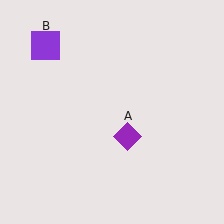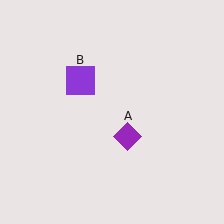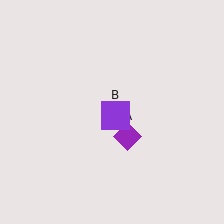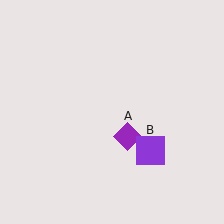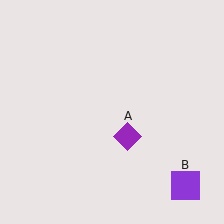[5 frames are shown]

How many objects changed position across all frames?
1 object changed position: purple square (object B).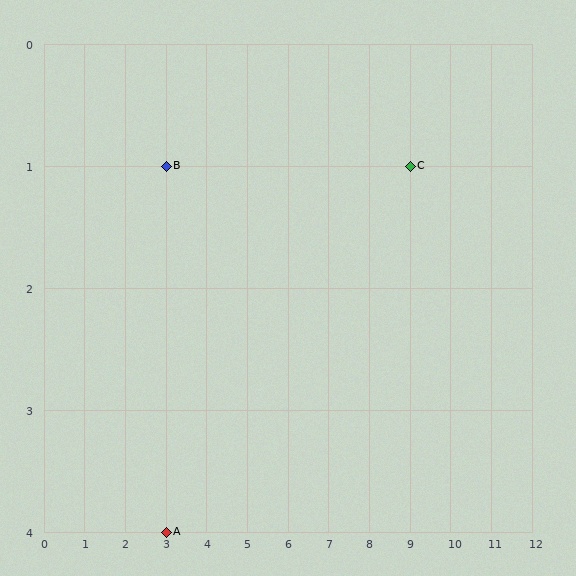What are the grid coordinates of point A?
Point A is at grid coordinates (3, 4).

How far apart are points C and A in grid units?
Points C and A are 6 columns and 3 rows apart (about 6.7 grid units diagonally).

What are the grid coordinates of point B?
Point B is at grid coordinates (3, 1).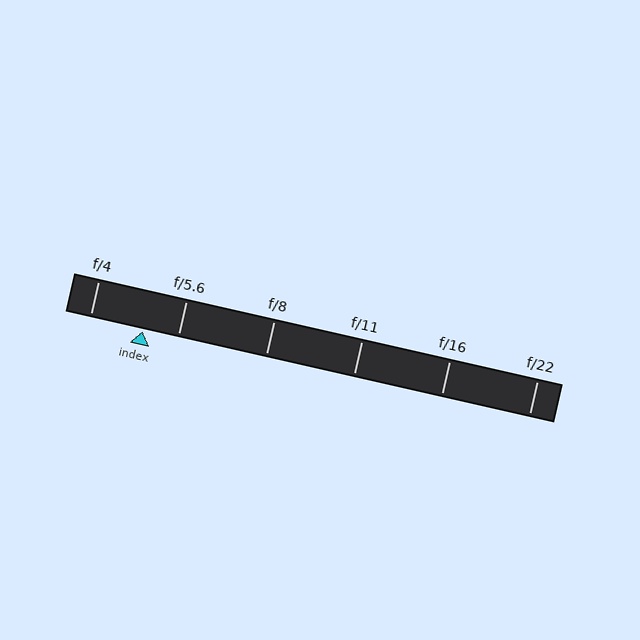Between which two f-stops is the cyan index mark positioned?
The index mark is between f/4 and f/5.6.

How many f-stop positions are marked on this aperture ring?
There are 6 f-stop positions marked.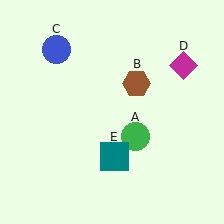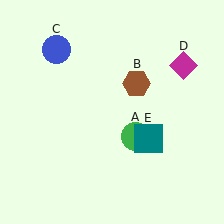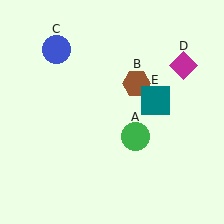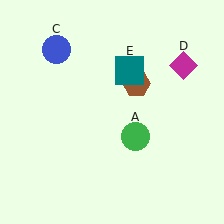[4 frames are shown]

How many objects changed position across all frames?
1 object changed position: teal square (object E).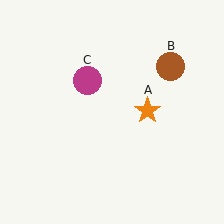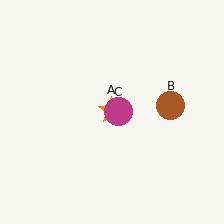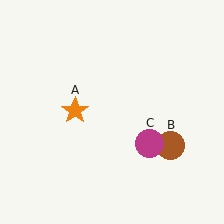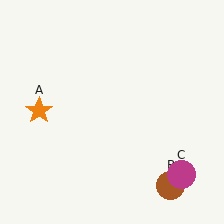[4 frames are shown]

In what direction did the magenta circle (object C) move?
The magenta circle (object C) moved down and to the right.